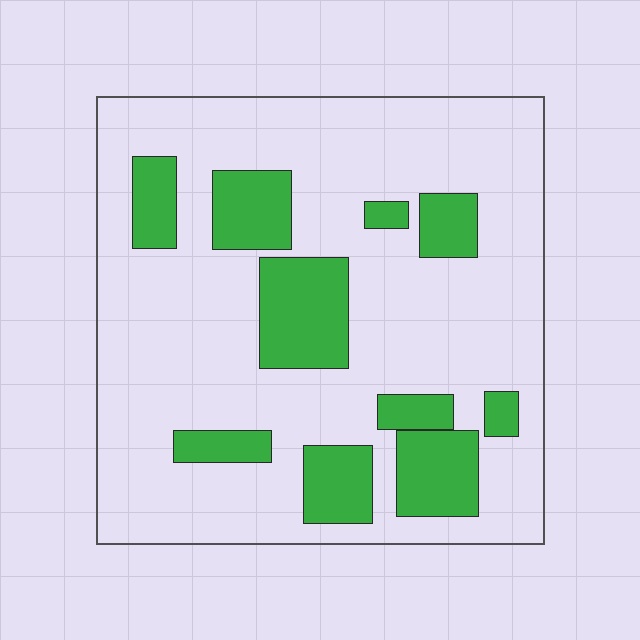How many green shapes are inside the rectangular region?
10.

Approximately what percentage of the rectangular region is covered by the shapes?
Approximately 25%.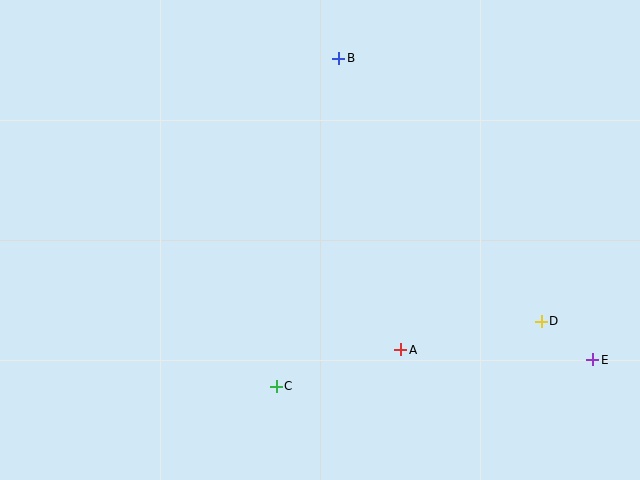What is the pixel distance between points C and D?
The distance between C and D is 272 pixels.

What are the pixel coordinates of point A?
Point A is at (401, 350).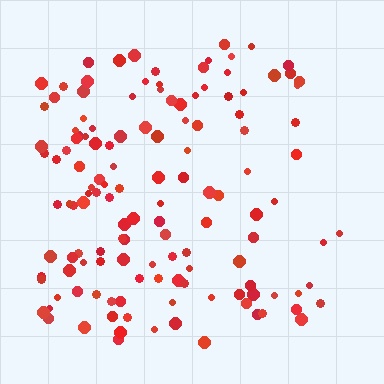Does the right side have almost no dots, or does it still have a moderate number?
Still a moderate number, just noticeably fewer than the left.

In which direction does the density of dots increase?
From right to left, with the left side densest.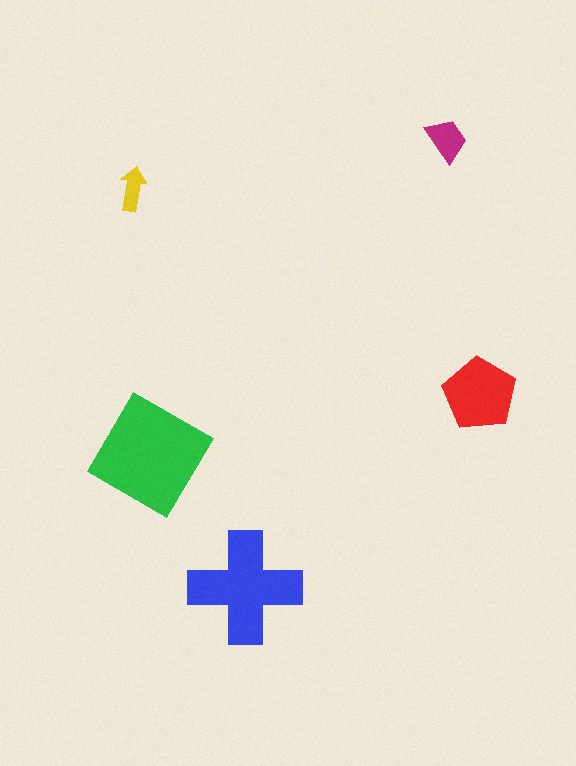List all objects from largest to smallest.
The green diamond, the blue cross, the red pentagon, the magenta trapezoid, the yellow arrow.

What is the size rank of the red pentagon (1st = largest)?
3rd.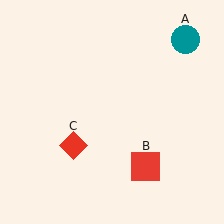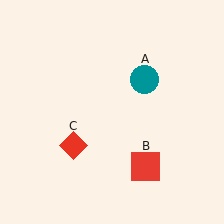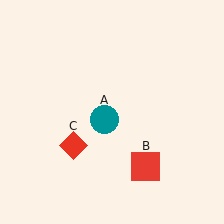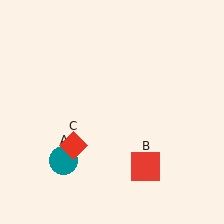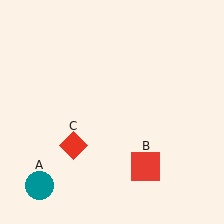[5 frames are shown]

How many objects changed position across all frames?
1 object changed position: teal circle (object A).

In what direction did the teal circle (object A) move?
The teal circle (object A) moved down and to the left.